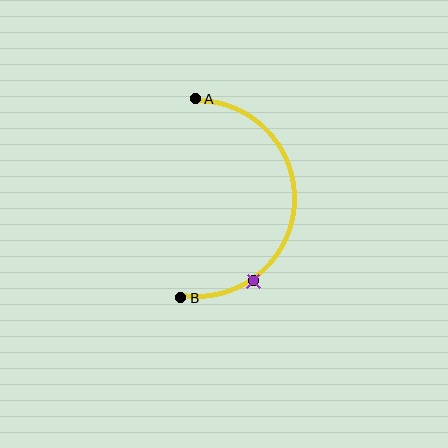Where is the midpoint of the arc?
The arc midpoint is the point on the curve farthest from the straight line joining A and B. It sits to the right of that line.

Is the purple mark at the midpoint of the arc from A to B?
No. The purple mark lies on the arc but is closer to endpoint B. The arc midpoint would be at the point on the curve equidistant along the arc from both A and B.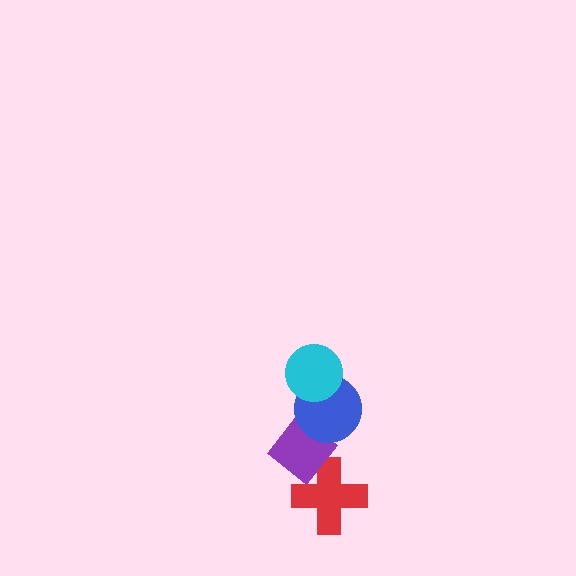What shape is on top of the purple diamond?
The blue circle is on top of the purple diamond.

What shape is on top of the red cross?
The purple diamond is on top of the red cross.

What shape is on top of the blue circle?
The cyan circle is on top of the blue circle.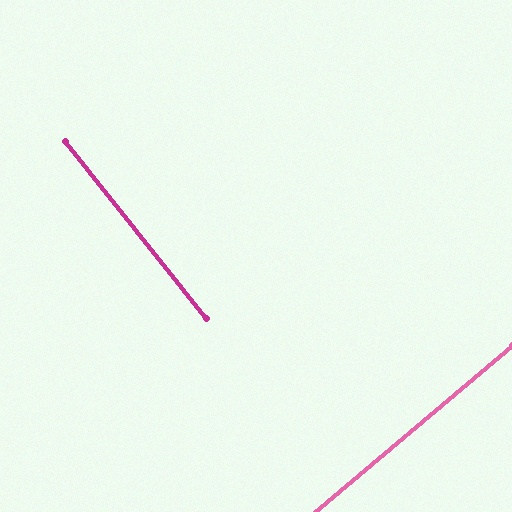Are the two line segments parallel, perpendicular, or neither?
Perpendicular — they meet at approximately 88°.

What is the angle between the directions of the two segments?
Approximately 88 degrees.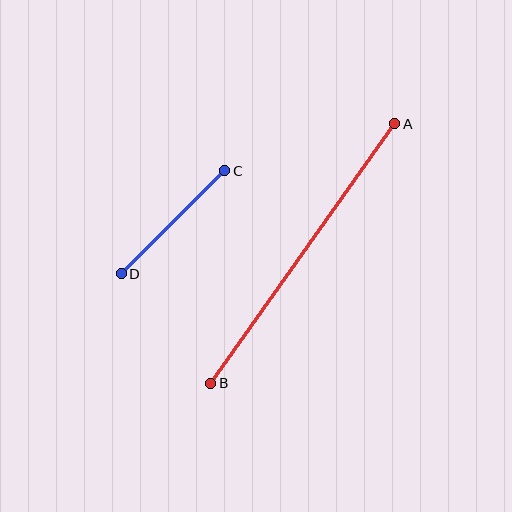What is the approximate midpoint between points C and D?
The midpoint is at approximately (173, 222) pixels.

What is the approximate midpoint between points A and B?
The midpoint is at approximately (303, 253) pixels.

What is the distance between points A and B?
The distance is approximately 318 pixels.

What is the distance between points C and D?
The distance is approximately 146 pixels.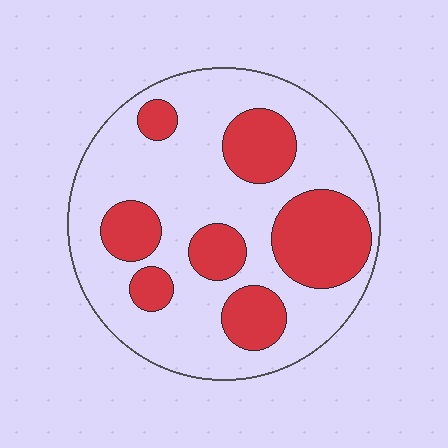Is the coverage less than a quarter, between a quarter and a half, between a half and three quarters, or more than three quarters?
Between a quarter and a half.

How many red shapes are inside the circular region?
7.